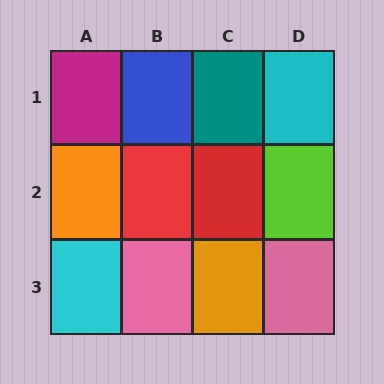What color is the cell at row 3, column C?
Orange.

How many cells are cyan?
2 cells are cyan.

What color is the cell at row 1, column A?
Magenta.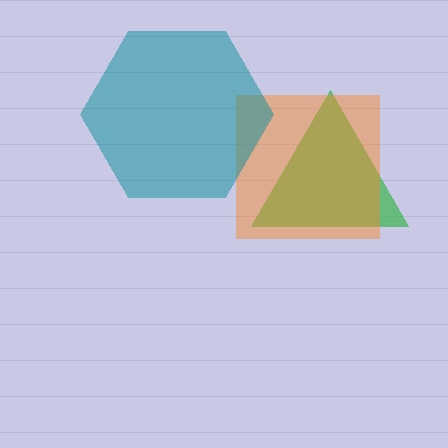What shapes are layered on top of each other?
The layered shapes are: a green triangle, an orange square, a teal hexagon.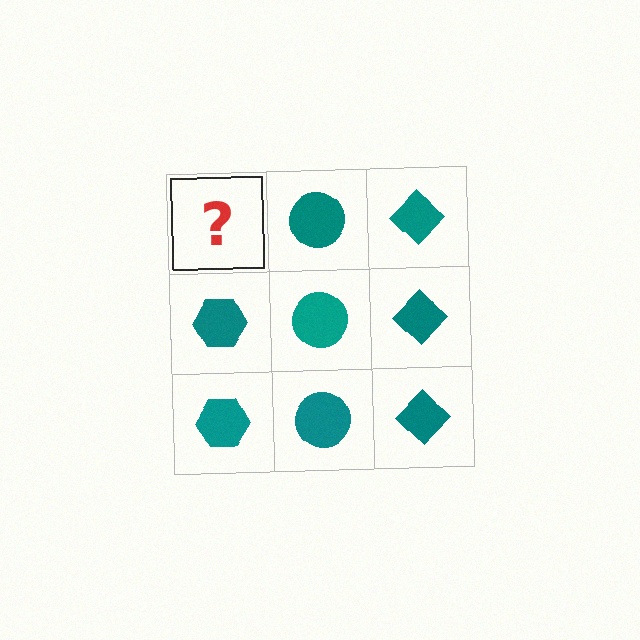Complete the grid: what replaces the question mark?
The question mark should be replaced with a teal hexagon.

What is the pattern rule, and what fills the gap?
The rule is that each column has a consistent shape. The gap should be filled with a teal hexagon.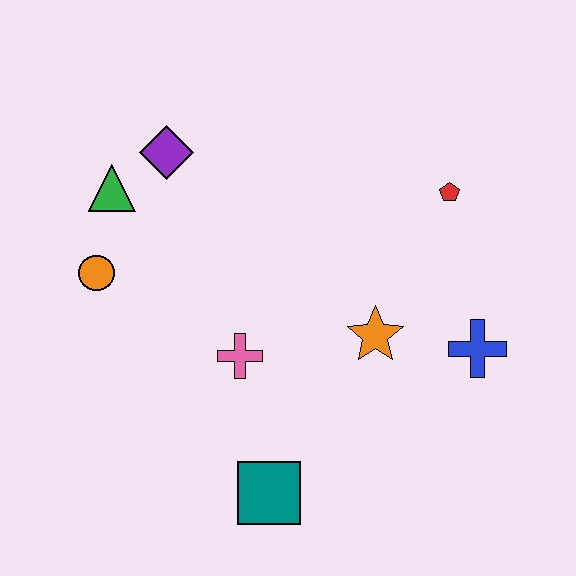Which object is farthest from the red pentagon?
The orange circle is farthest from the red pentagon.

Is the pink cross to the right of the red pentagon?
No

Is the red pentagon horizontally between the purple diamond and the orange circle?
No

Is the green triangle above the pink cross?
Yes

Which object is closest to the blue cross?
The orange star is closest to the blue cross.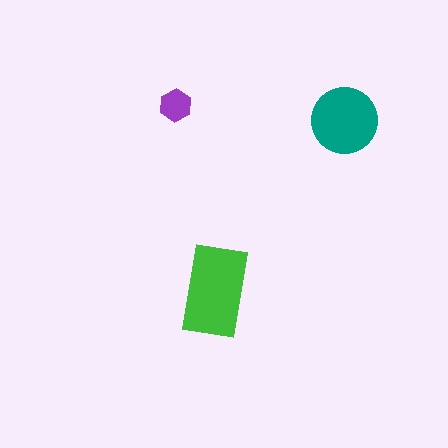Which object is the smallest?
The purple hexagon.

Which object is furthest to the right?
The teal circle is rightmost.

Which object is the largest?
The green rectangle.